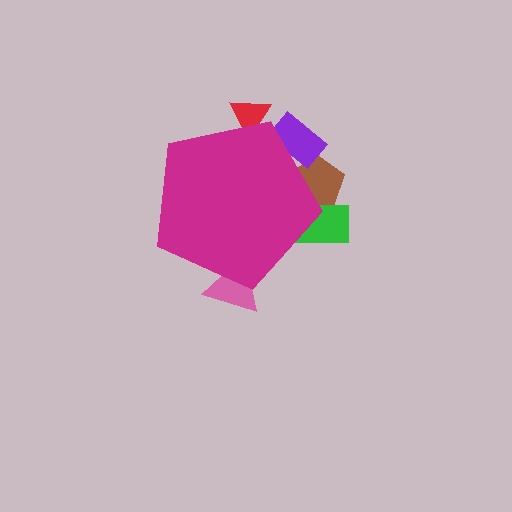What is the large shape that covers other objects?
A magenta pentagon.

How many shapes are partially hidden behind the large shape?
5 shapes are partially hidden.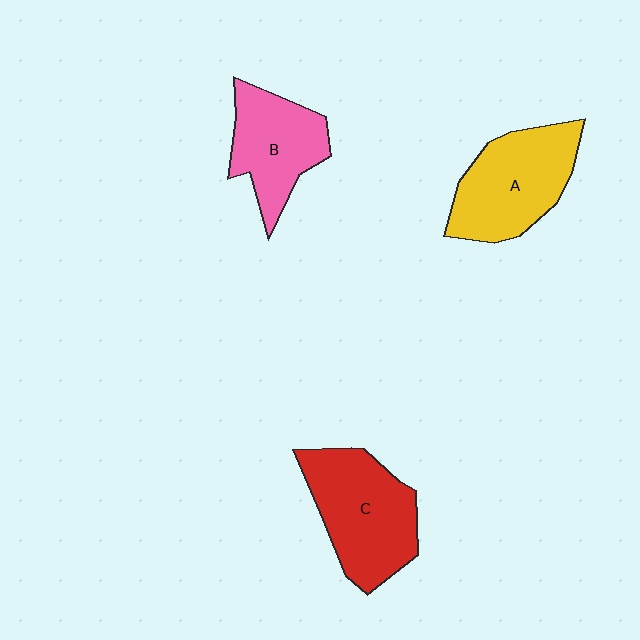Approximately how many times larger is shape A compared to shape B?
Approximately 1.2 times.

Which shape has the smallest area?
Shape B (pink).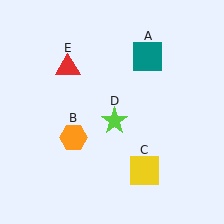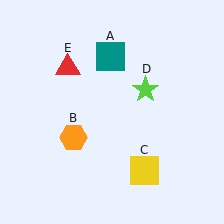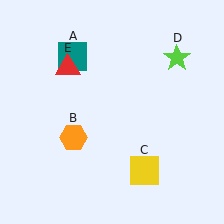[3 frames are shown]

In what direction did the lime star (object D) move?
The lime star (object D) moved up and to the right.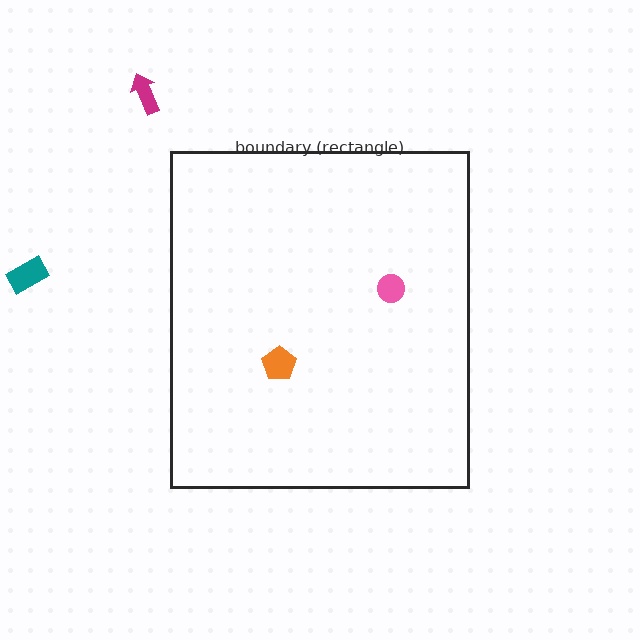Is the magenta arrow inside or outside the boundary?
Outside.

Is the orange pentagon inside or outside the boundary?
Inside.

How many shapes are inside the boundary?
2 inside, 2 outside.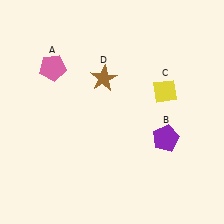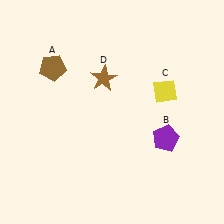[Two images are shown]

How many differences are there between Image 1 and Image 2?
There is 1 difference between the two images.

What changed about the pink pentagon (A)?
In Image 1, A is pink. In Image 2, it changed to brown.